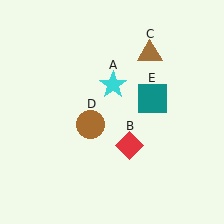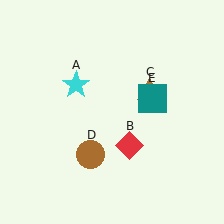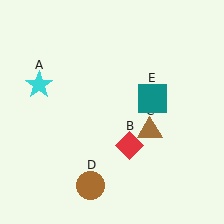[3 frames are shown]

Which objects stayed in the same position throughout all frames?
Red diamond (object B) and teal square (object E) remained stationary.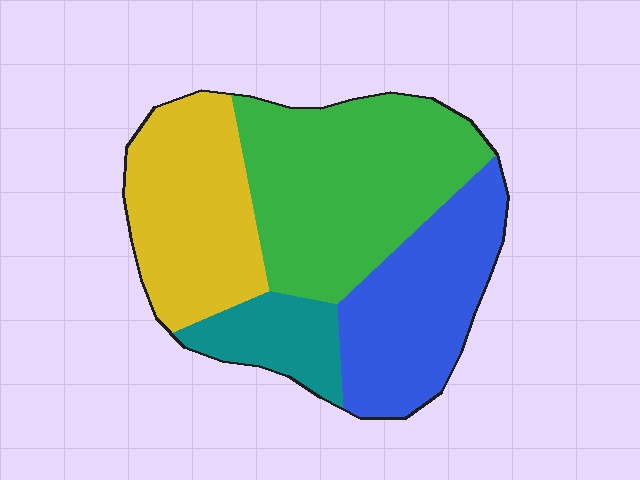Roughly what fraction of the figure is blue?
Blue takes up between a sixth and a third of the figure.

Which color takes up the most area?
Green, at roughly 35%.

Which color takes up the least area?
Teal, at roughly 10%.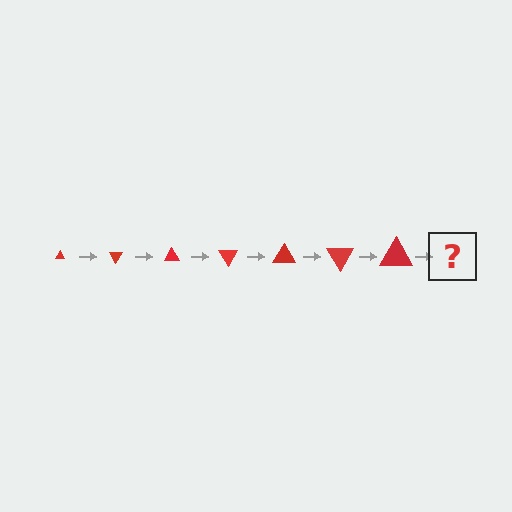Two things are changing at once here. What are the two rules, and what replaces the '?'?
The two rules are that the triangle grows larger each step and it rotates 60 degrees each step. The '?' should be a triangle, larger than the previous one and rotated 420 degrees from the start.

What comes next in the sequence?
The next element should be a triangle, larger than the previous one and rotated 420 degrees from the start.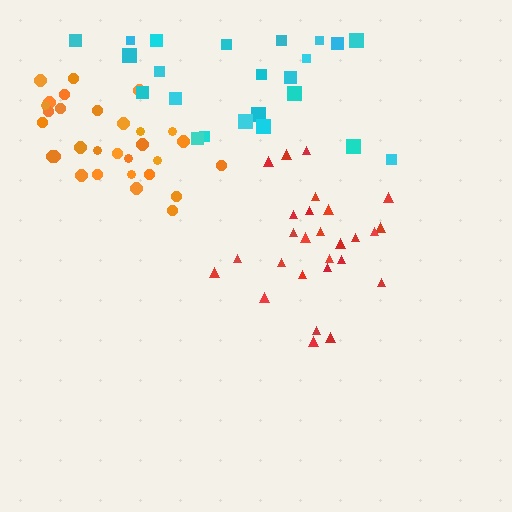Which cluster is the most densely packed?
Orange.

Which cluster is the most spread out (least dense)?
Cyan.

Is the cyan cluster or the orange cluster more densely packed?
Orange.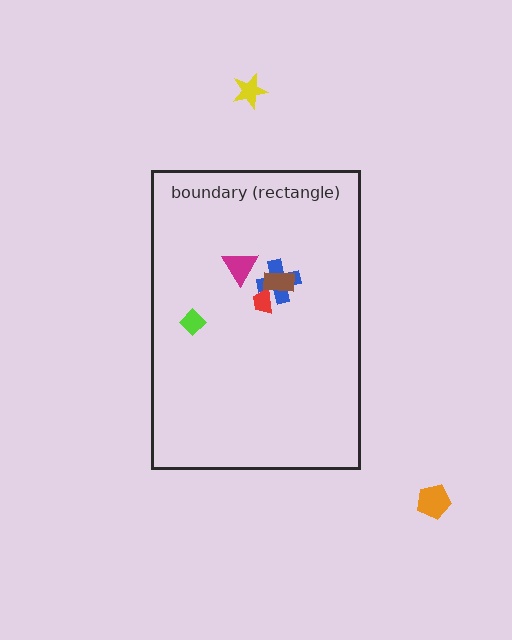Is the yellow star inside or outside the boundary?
Outside.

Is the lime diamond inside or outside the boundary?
Inside.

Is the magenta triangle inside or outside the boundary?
Inside.